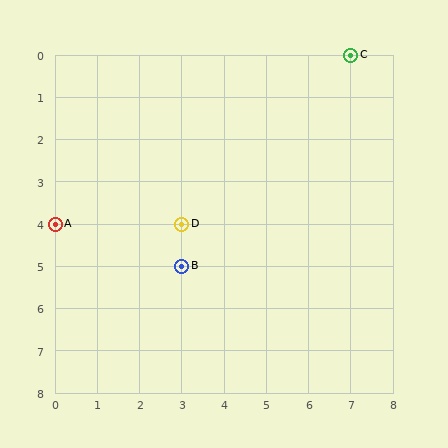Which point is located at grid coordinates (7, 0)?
Point C is at (7, 0).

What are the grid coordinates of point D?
Point D is at grid coordinates (3, 4).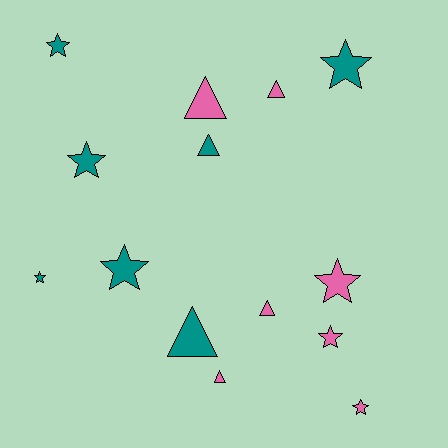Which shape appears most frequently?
Star, with 8 objects.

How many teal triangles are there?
There are 2 teal triangles.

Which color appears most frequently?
Teal, with 7 objects.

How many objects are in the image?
There are 14 objects.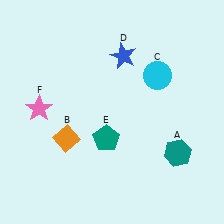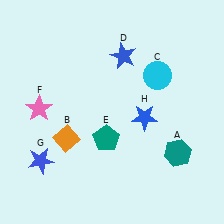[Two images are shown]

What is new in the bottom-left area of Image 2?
A blue star (G) was added in the bottom-left area of Image 2.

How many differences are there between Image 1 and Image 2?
There are 2 differences between the two images.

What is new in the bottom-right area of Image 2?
A blue star (H) was added in the bottom-right area of Image 2.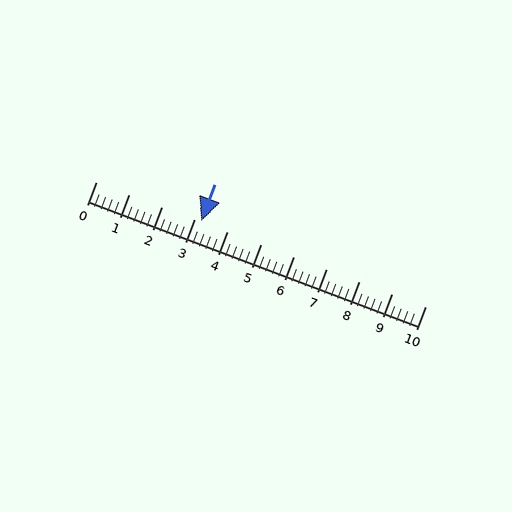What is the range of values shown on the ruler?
The ruler shows values from 0 to 10.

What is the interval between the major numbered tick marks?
The major tick marks are spaced 1 units apart.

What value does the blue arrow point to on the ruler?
The blue arrow points to approximately 3.2.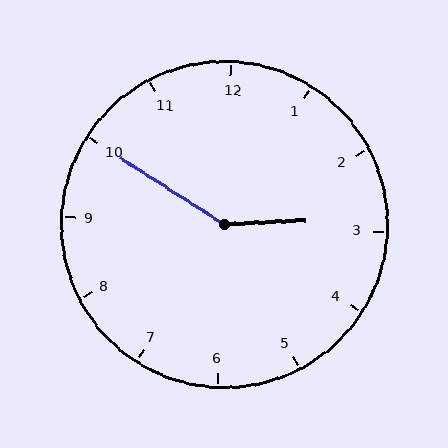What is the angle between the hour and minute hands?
Approximately 145 degrees.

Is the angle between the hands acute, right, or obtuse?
It is obtuse.